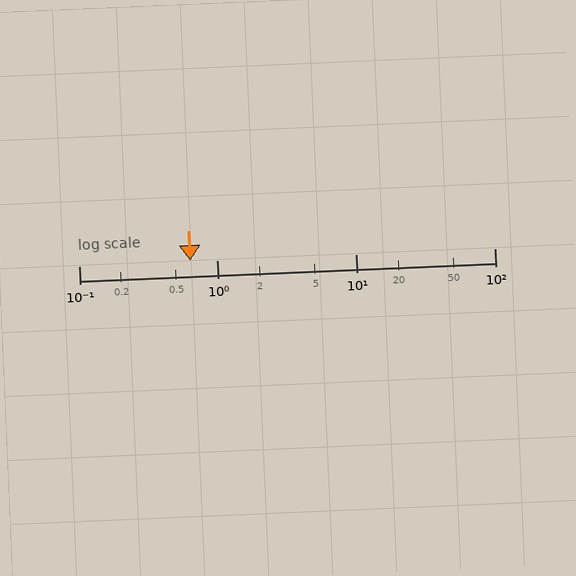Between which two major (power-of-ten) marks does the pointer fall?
The pointer is between 0.1 and 1.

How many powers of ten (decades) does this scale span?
The scale spans 3 decades, from 0.1 to 100.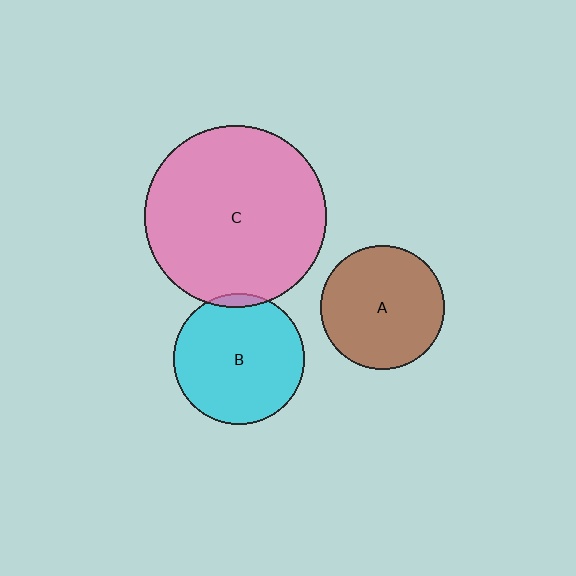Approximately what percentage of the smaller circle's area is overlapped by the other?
Approximately 5%.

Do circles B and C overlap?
Yes.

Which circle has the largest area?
Circle C (pink).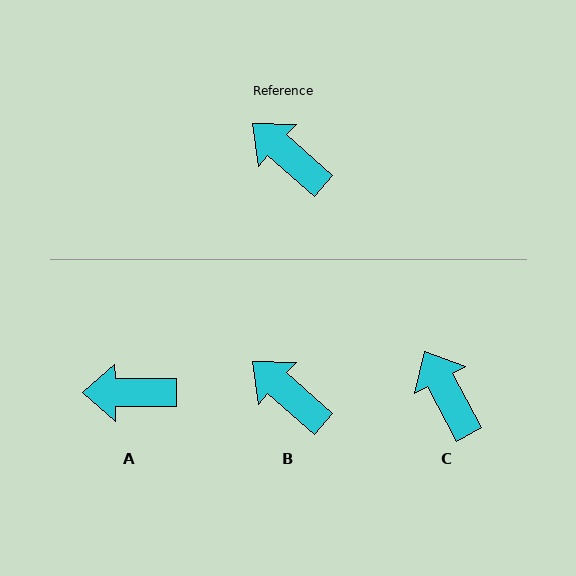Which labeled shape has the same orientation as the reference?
B.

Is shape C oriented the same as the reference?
No, it is off by about 21 degrees.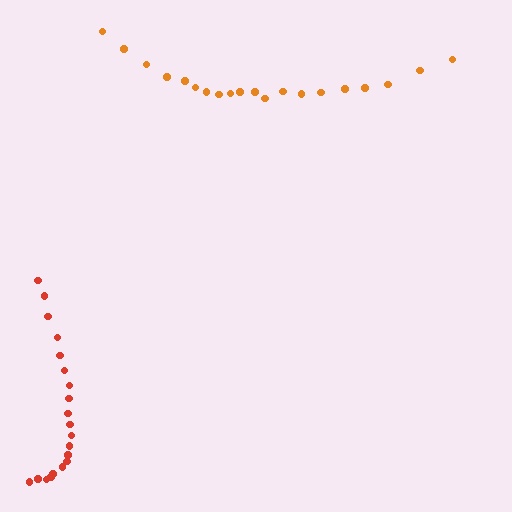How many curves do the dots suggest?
There are 2 distinct paths.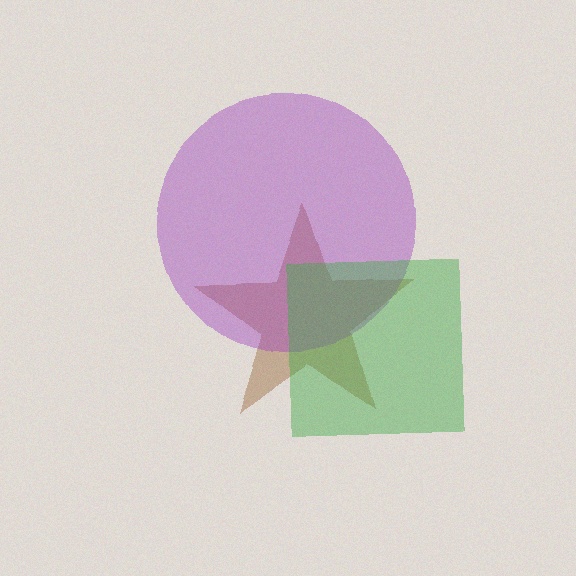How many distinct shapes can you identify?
There are 3 distinct shapes: a brown star, a purple circle, a green square.